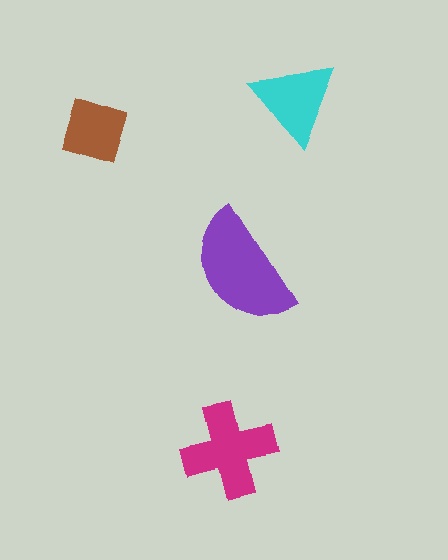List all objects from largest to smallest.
The purple semicircle, the magenta cross, the cyan triangle, the brown diamond.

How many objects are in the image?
There are 4 objects in the image.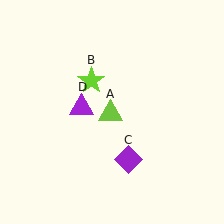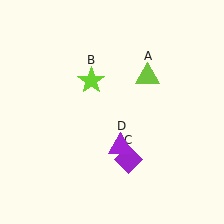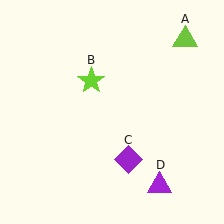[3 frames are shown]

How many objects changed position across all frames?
2 objects changed position: lime triangle (object A), purple triangle (object D).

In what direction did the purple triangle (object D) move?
The purple triangle (object D) moved down and to the right.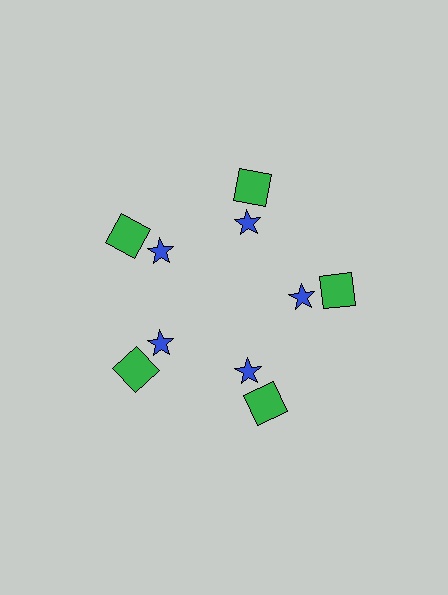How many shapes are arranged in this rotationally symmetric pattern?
There are 10 shapes, arranged in 5 groups of 2.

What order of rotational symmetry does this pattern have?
This pattern has 5-fold rotational symmetry.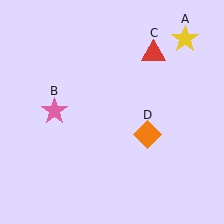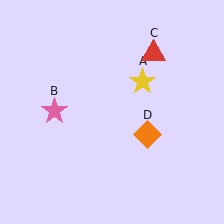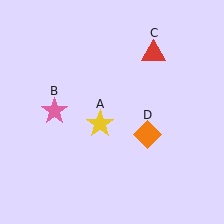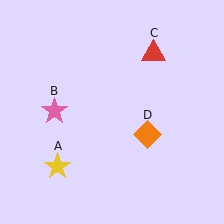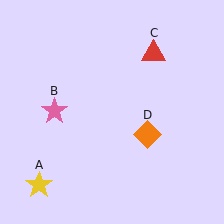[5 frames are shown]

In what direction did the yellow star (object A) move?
The yellow star (object A) moved down and to the left.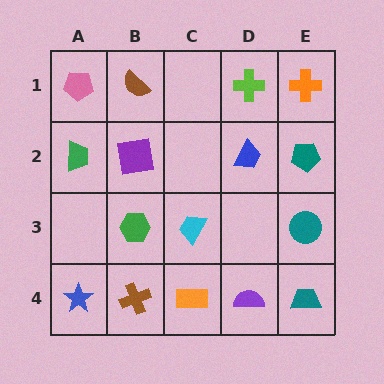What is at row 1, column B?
A brown semicircle.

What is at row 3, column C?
A cyan trapezoid.